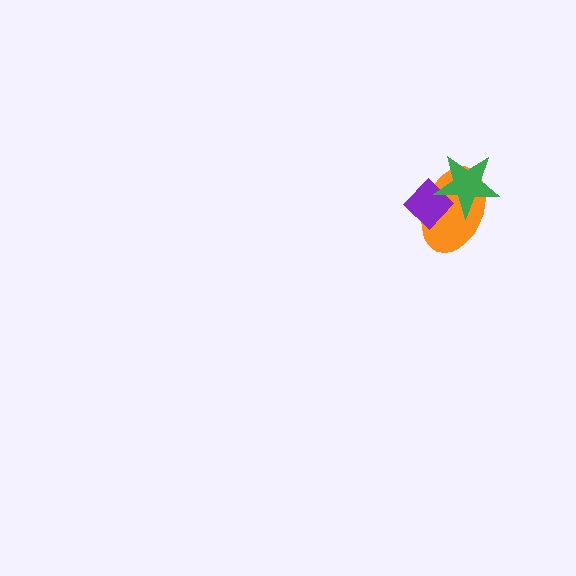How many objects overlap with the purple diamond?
2 objects overlap with the purple diamond.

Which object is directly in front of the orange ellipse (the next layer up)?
The purple diamond is directly in front of the orange ellipse.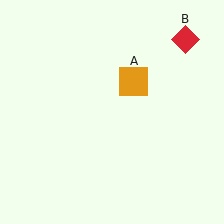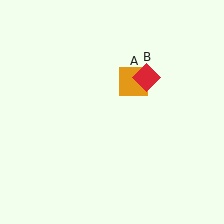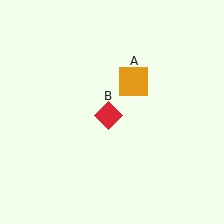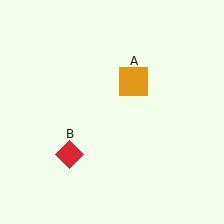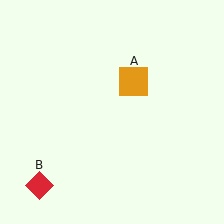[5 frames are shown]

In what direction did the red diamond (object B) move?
The red diamond (object B) moved down and to the left.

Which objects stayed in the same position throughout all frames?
Orange square (object A) remained stationary.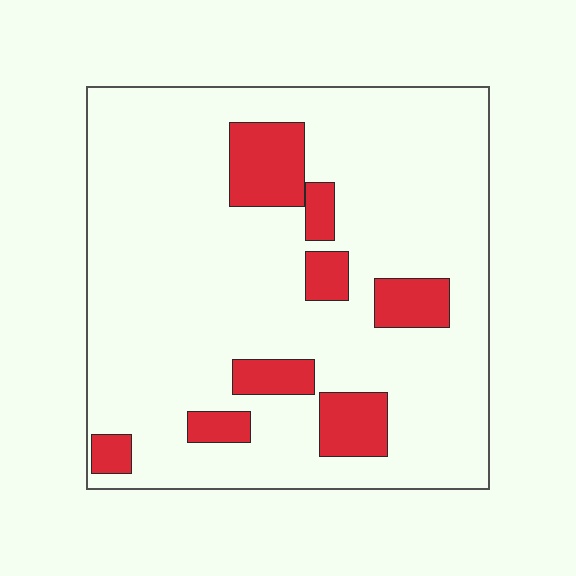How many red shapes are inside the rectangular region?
8.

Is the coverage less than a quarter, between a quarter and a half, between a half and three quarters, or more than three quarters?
Less than a quarter.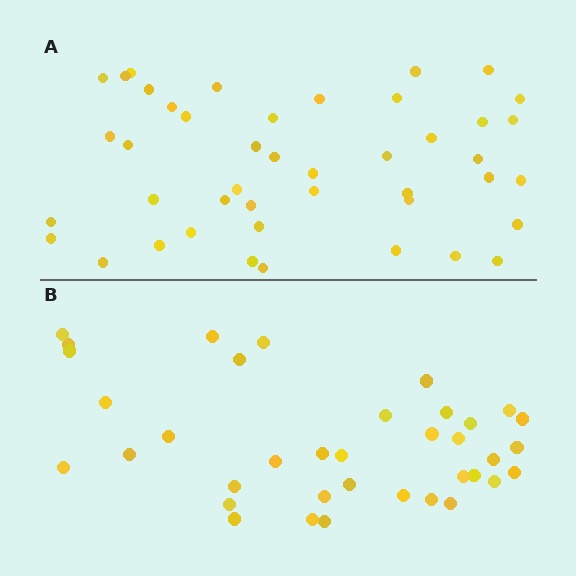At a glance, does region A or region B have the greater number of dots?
Region A (the top region) has more dots.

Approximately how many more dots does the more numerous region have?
Region A has roughly 8 or so more dots than region B.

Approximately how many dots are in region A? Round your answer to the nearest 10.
About 40 dots. (The exact count is 44, which rounds to 40.)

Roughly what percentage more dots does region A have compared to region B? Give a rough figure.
About 20% more.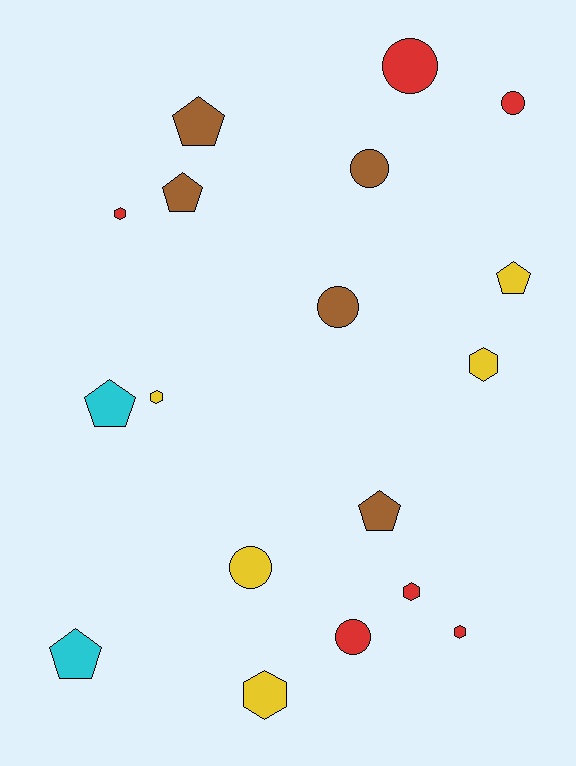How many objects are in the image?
There are 18 objects.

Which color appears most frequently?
Red, with 6 objects.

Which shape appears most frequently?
Pentagon, with 6 objects.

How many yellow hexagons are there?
There are 3 yellow hexagons.